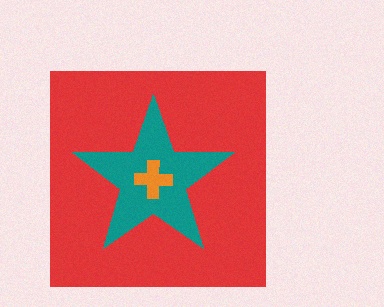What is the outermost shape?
The red square.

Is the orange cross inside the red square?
Yes.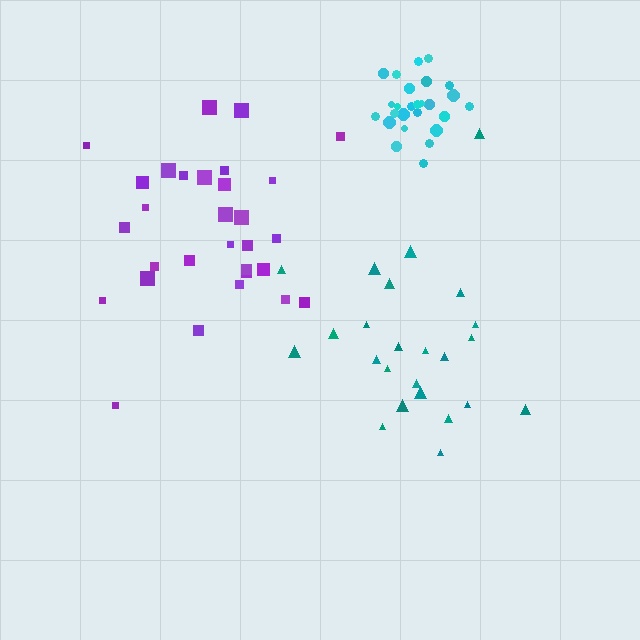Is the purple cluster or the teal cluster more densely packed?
Purple.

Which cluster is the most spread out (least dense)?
Teal.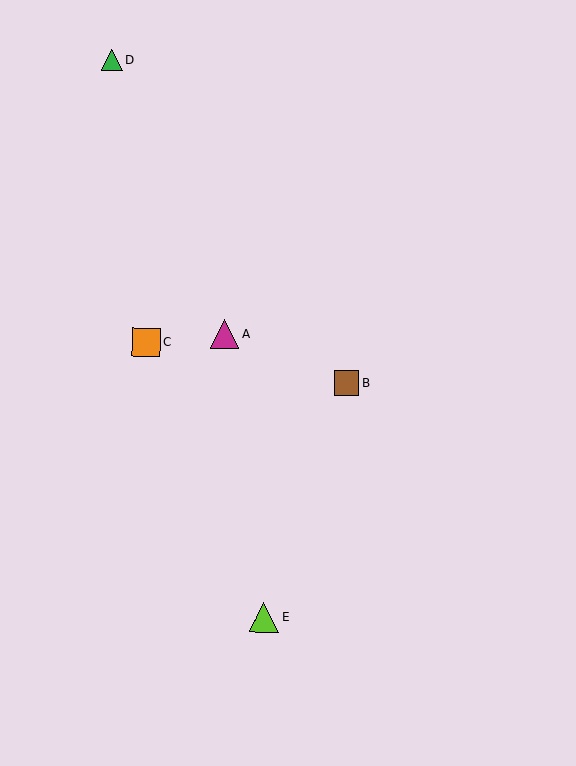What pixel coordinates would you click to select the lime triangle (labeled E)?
Click at (264, 617) to select the lime triangle E.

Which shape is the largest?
The lime triangle (labeled E) is the largest.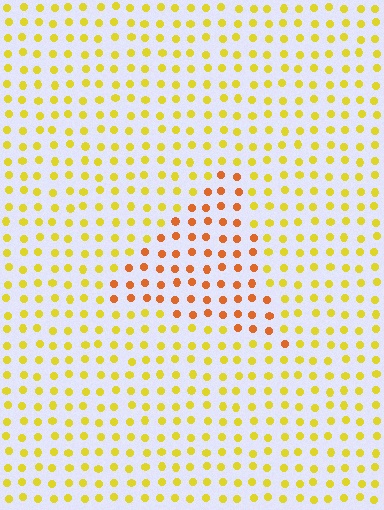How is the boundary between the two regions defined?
The boundary is defined purely by a slight shift in hue (about 36 degrees). Spacing, size, and orientation are identical on both sides.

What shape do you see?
I see a triangle.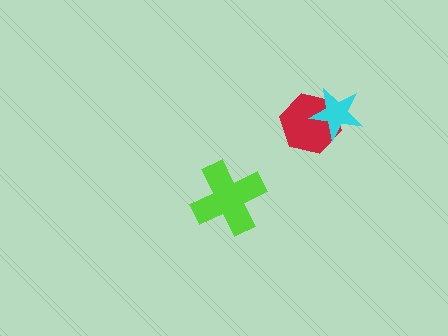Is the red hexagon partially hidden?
Yes, it is partially covered by another shape.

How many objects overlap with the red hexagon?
1 object overlaps with the red hexagon.